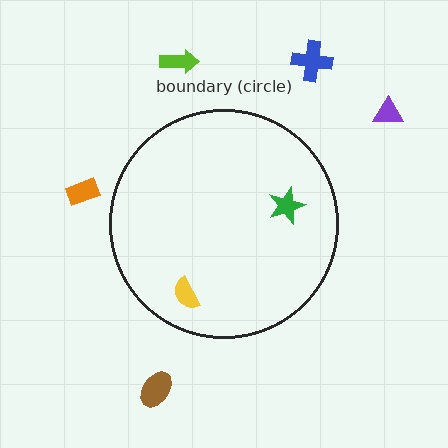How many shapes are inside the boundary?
2 inside, 5 outside.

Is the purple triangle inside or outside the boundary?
Outside.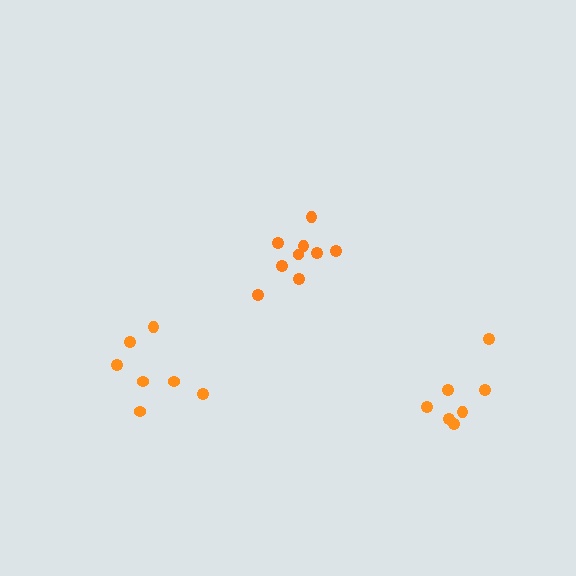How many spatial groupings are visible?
There are 3 spatial groupings.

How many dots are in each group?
Group 1: 7 dots, Group 2: 9 dots, Group 3: 7 dots (23 total).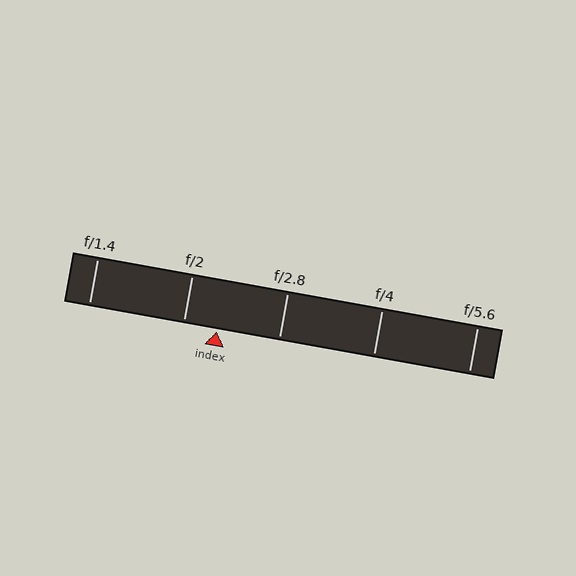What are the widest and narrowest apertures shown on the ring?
The widest aperture shown is f/1.4 and the narrowest is f/5.6.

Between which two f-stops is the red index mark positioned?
The index mark is between f/2 and f/2.8.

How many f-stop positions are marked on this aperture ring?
There are 5 f-stop positions marked.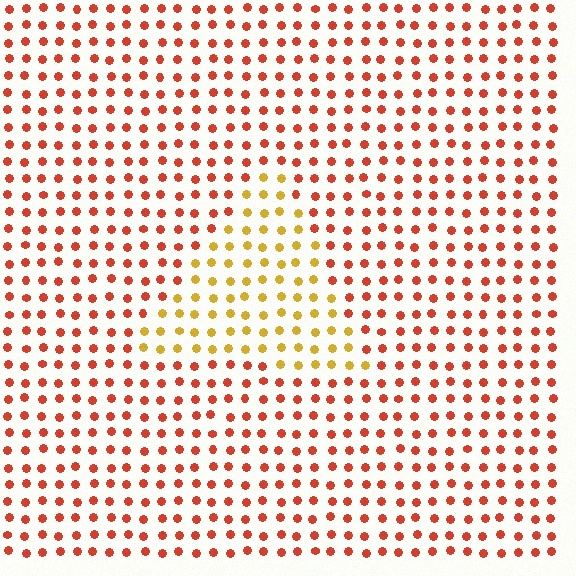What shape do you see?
I see a triangle.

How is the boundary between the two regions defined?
The boundary is defined purely by a slight shift in hue (about 41 degrees). Spacing, size, and orientation are identical on both sides.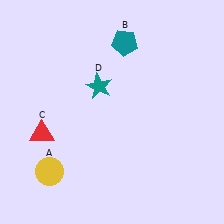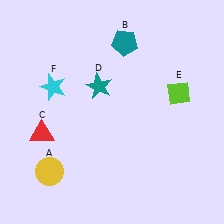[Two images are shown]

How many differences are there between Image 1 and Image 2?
There are 2 differences between the two images.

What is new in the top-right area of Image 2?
A lime diamond (E) was added in the top-right area of Image 2.